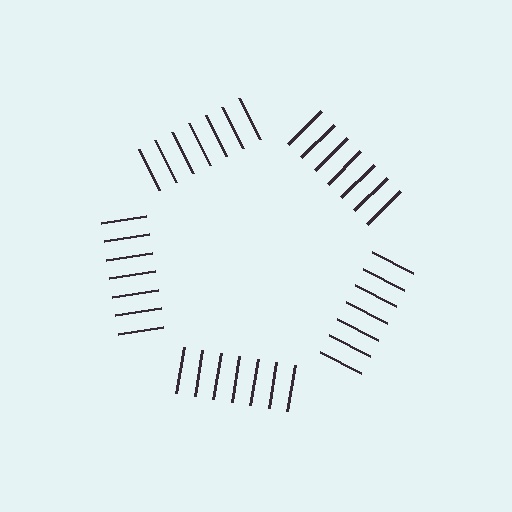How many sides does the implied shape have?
5 sides — the line-ends trace a pentagon.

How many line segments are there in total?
35 — 7 along each of the 5 edges.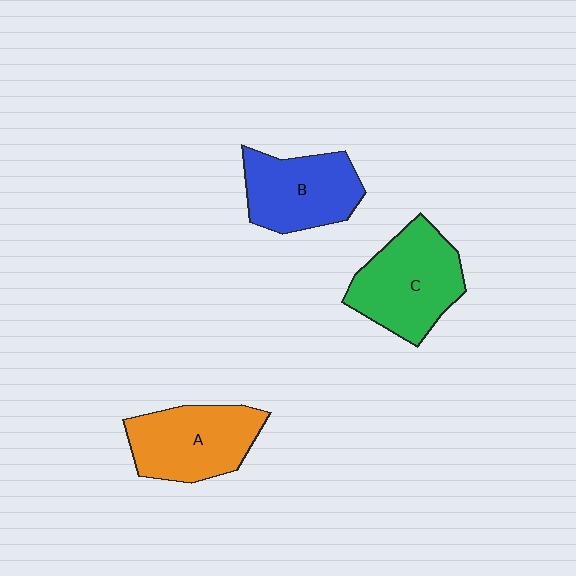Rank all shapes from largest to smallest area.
From largest to smallest: C (green), A (orange), B (blue).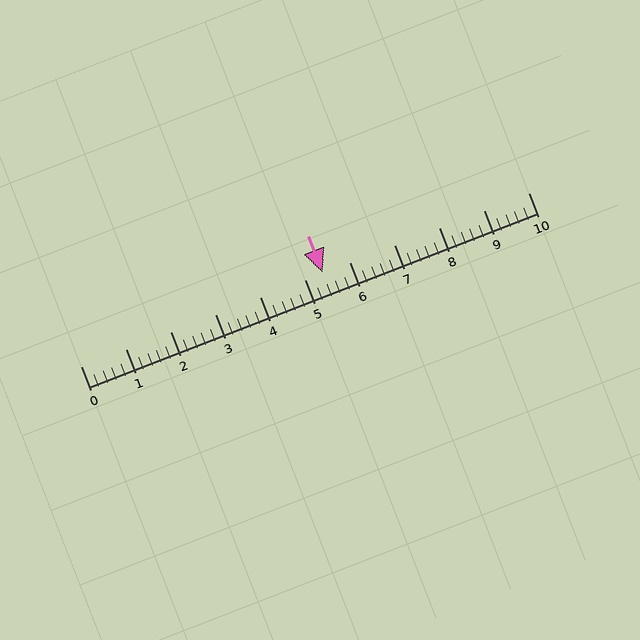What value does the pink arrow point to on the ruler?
The pink arrow points to approximately 5.4.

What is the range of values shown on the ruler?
The ruler shows values from 0 to 10.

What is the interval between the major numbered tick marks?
The major tick marks are spaced 1 units apart.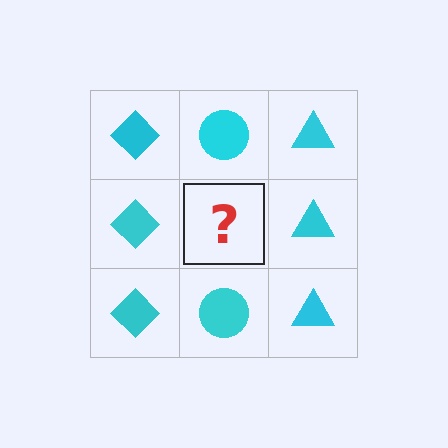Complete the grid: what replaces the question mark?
The question mark should be replaced with a cyan circle.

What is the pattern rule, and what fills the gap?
The rule is that each column has a consistent shape. The gap should be filled with a cyan circle.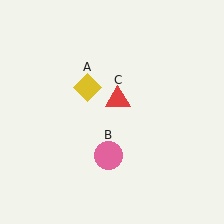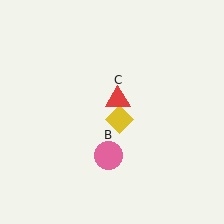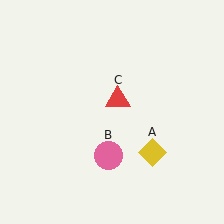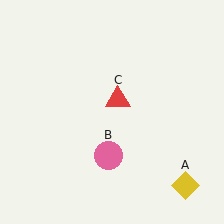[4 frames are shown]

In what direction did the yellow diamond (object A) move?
The yellow diamond (object A) moved down and to the right.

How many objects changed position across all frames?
1 object changed position: yellow diamond (object A).